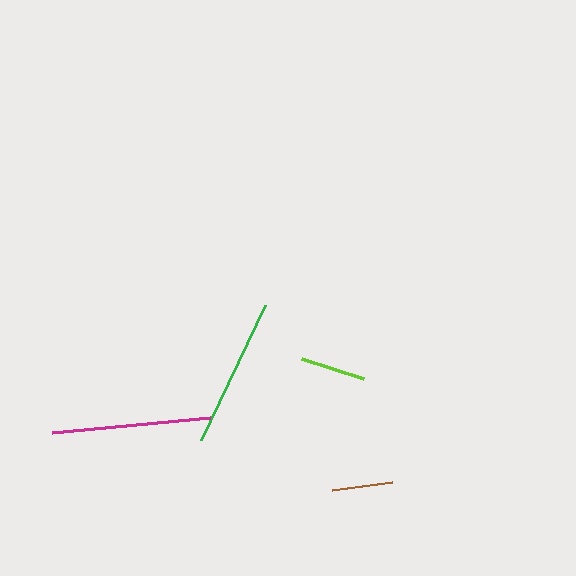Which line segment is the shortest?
The brown line is the shortest at approximately 60 pixels.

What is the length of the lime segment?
The lime segment is approximately 66 pixels long.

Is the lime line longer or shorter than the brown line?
The lime line is longer than the brown line.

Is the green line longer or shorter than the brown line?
The green line is longer than the brown line.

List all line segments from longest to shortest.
From longest to shortest: magenta, green, lime, brown.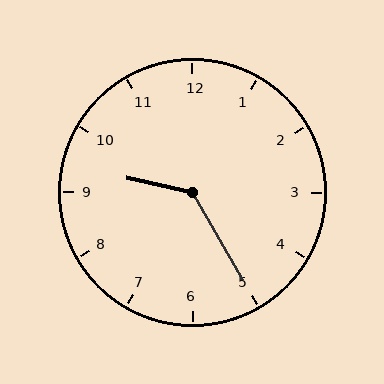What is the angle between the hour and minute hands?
Approximately 132 degrees.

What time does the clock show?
9:25.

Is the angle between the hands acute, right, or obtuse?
It is obtuse.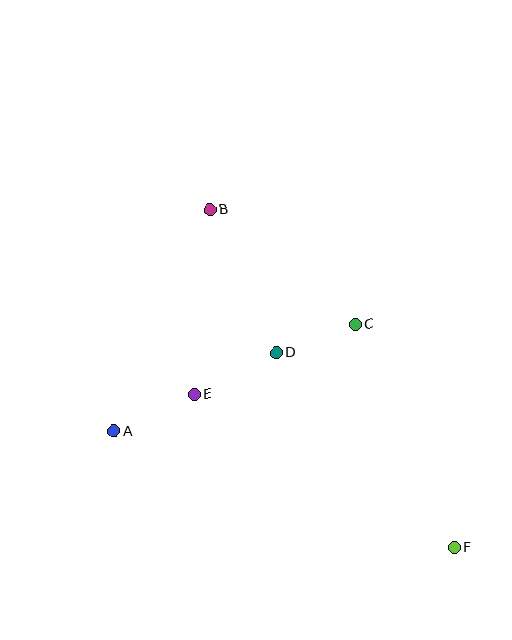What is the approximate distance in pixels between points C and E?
The distance between C and E is approximately 175 pixels.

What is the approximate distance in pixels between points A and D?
The distance between A and D is approximately 180 pixels.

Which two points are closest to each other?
Points C and D are closest to each other.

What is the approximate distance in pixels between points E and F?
The distance between E and F is approximately 301 pixels.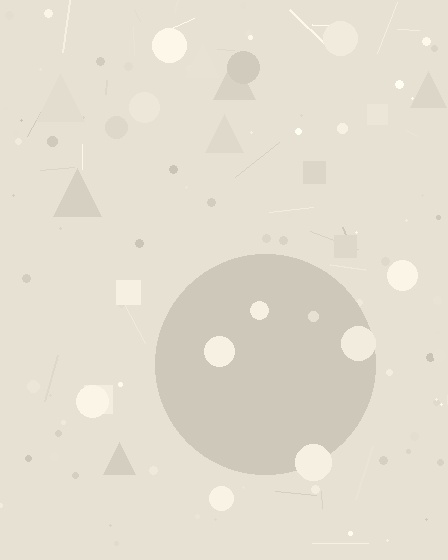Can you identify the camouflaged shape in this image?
The camouflaged shape is a circle.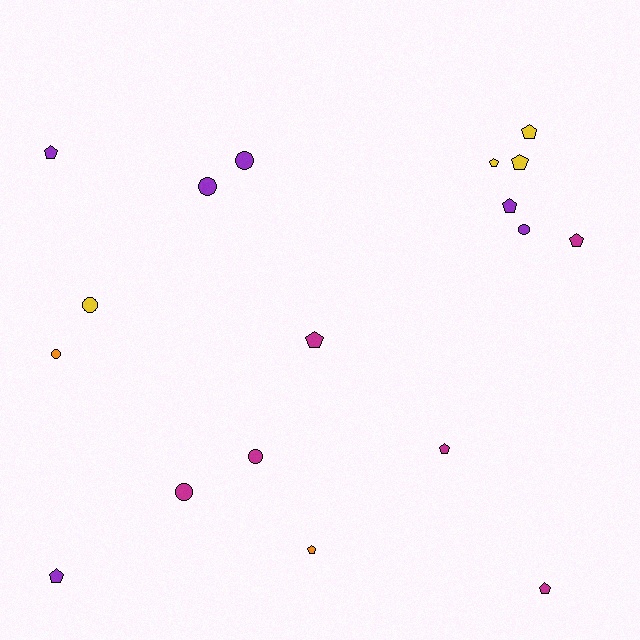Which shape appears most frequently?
Pentagon, with 11 objects.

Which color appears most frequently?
Purple, with 6 objects.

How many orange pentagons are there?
There is 1 orange pentagon.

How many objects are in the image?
There are 18 objects.